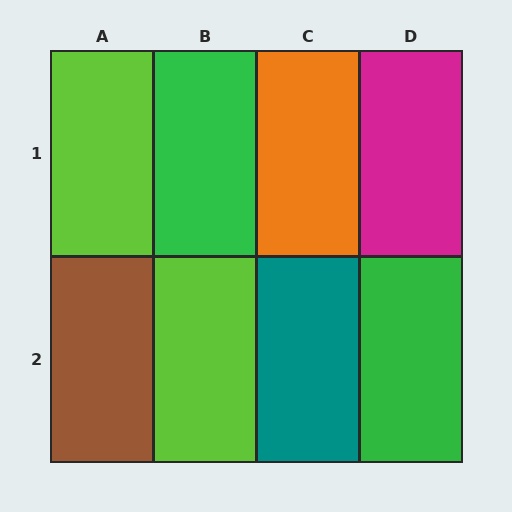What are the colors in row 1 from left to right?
Lime, green, orange, magenta.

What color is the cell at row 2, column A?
Brown.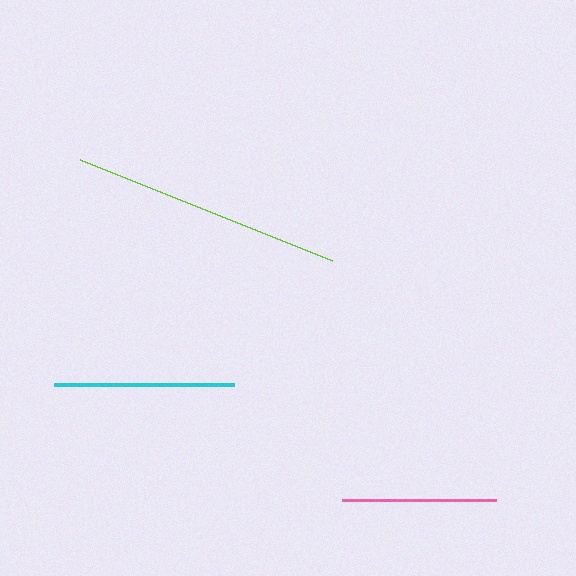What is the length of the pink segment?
The pink segment is approximately 153 pixels long.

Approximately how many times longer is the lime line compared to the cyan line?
The lime line is approximately 1.5 times the length of the cyan line.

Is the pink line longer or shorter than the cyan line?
The cyan line is longer than the pink line.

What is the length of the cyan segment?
The cyan segment is approximately 180 pixels long.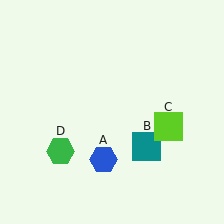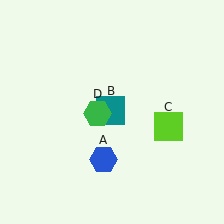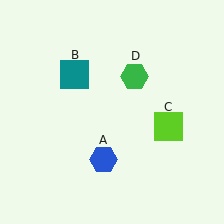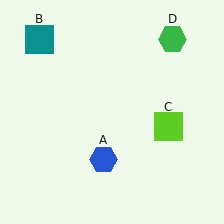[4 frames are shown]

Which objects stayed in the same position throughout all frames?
Blue hexagon (object A) and lime square (object C) remained stationary.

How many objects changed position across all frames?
2 objects changed position: teal square (object B), green hexagon (object D).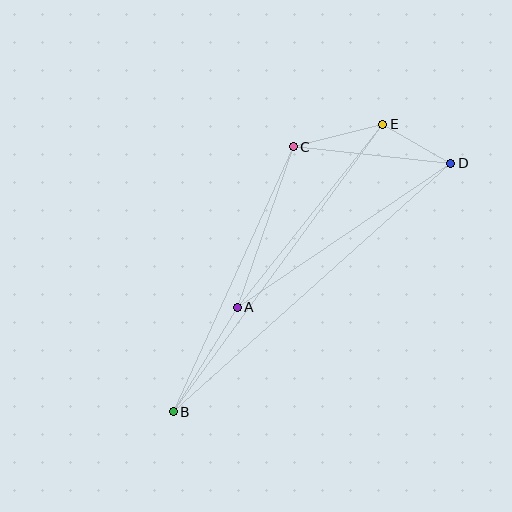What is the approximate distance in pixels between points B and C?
The distance between B and C is approximately 291 pixels.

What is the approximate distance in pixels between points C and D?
The distance between C and D is approximately 158 pixels.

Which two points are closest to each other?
Points D and E are closest to each other.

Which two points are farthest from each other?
Points B and D are farthest from each other.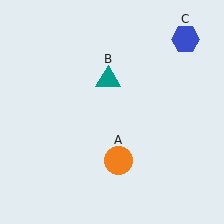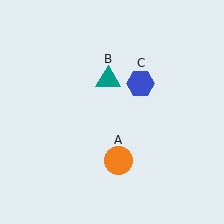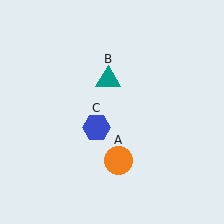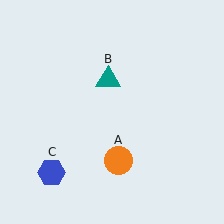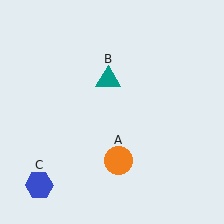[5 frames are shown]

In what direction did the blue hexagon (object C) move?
The blue hexagon (object C) moved down and to the left.